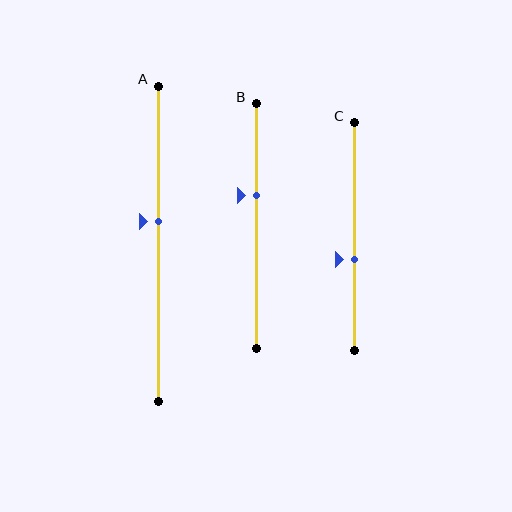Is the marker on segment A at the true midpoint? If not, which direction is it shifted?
No, the marker on segment A is shifted upward by about 7% of the segment length.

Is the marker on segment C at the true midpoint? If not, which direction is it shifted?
No, the marker on segment C is shifted downward by about 10% of the segment length.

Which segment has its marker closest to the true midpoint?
Segment A has its marker closest to the true midpoint.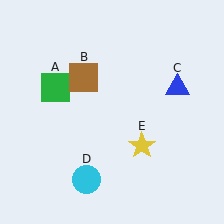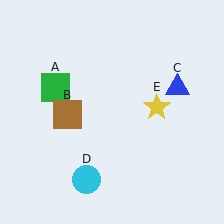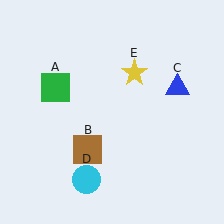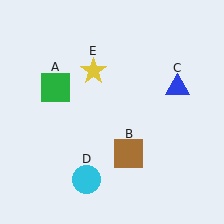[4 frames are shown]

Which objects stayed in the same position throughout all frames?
Green square (object A) and blue triangle (object C) and cyan circle (object D) remained stationary.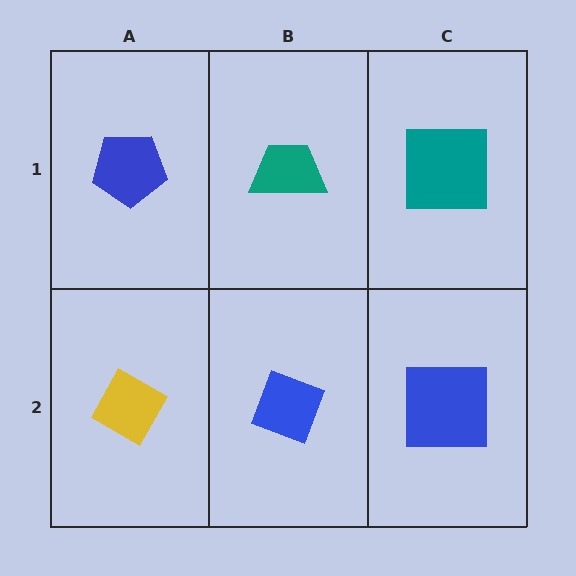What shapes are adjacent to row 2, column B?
A teal trapezoid (row 1, column B), a yellow diamond (row 2, column A), a blue square (row 2, column C).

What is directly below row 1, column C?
A blue square.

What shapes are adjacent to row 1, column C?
A blue square (row 2, column C), a teal trapezoid (row 1, column B).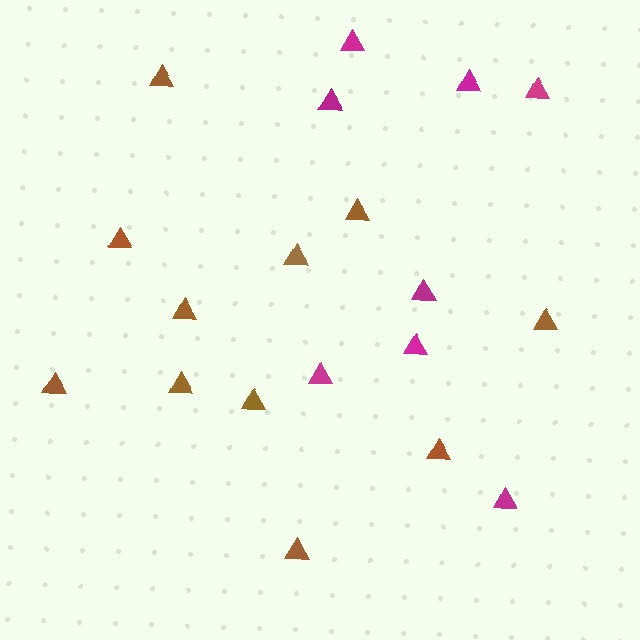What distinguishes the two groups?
There are 2 groups: one group of brown triangles (11) and one group of magenta triangles (8).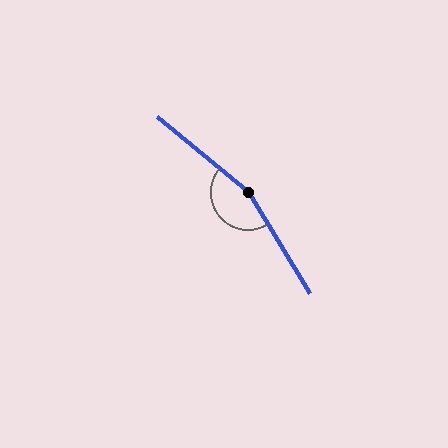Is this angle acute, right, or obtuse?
It is obtuse.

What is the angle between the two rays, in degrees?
Approximately 161 degrees.